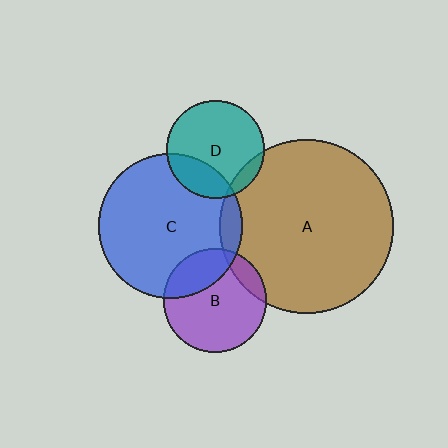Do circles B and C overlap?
Yes.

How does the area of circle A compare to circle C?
Approximately 1.4 times.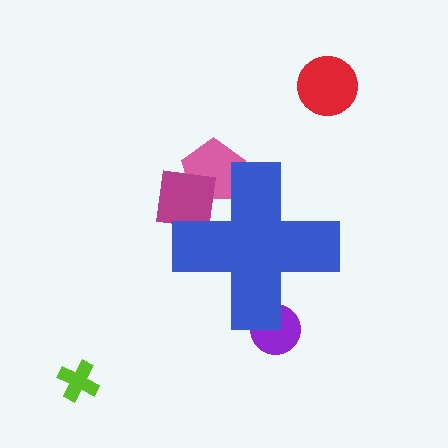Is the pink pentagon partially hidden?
Yes, the pink pentagon is partially hidden behind the blue cross.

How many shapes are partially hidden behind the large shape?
3 shapes are partially hidden.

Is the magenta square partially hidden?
Yes, the magenta square is partially hidden behind the blue cross.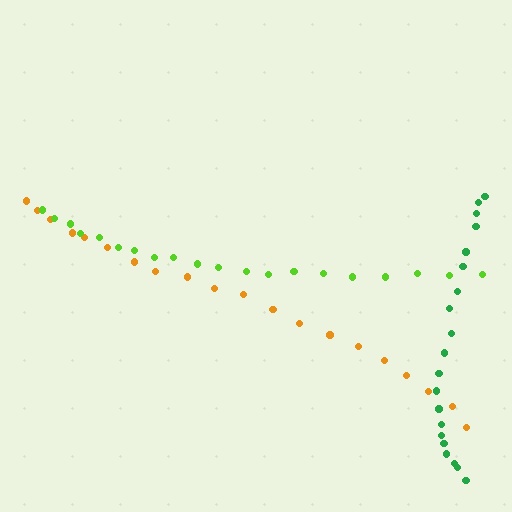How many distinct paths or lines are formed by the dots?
There are 3 distinct paths.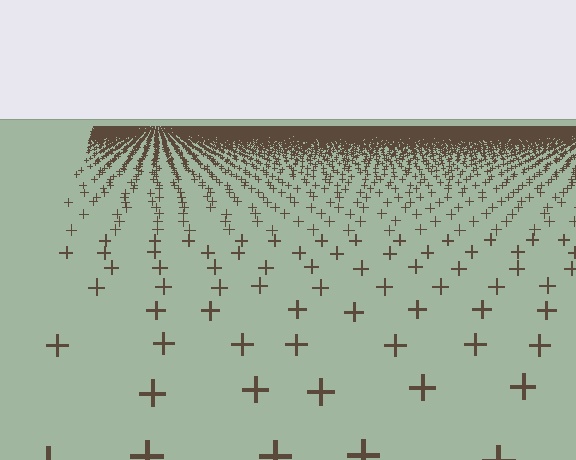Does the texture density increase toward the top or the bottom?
Density increases toward the top.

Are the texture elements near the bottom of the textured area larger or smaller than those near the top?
Larger. Near the bottom, elements are closer to the viewer and appear at a bigger on-screen size.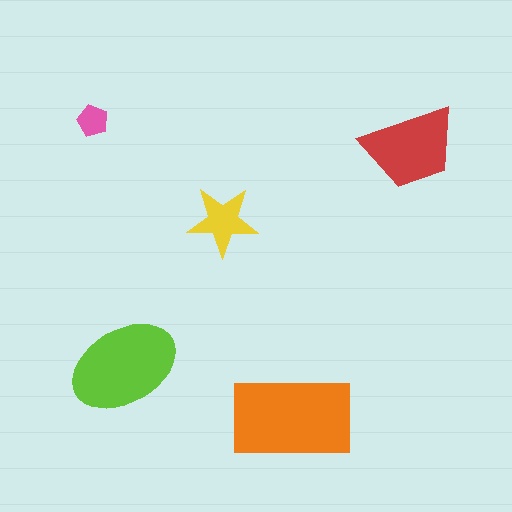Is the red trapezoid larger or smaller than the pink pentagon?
Larger.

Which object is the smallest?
The pink pentagon.